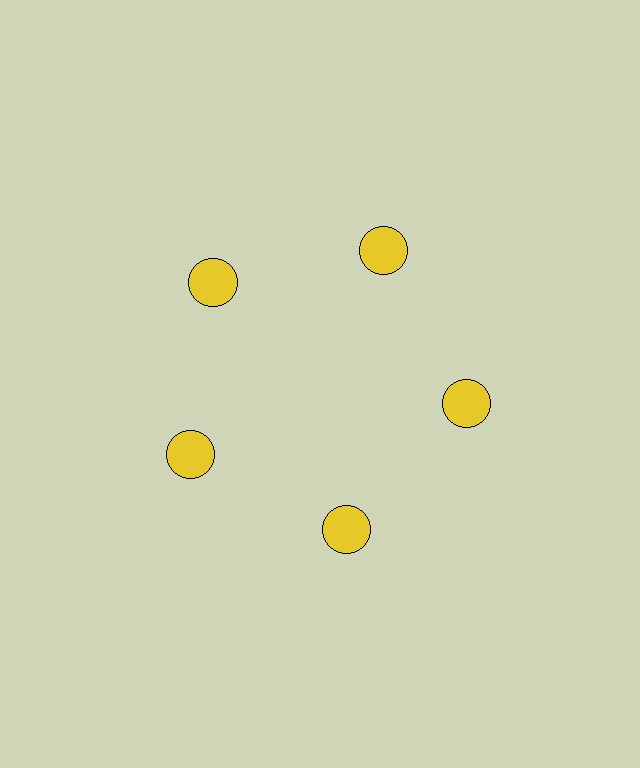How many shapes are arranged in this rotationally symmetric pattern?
There are 5 shapes, arranged in 5 groups of 1.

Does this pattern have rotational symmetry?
Yes, this pattern has 5-fold rotational symmetry. It looks the same after rotating 72 degrees around the center.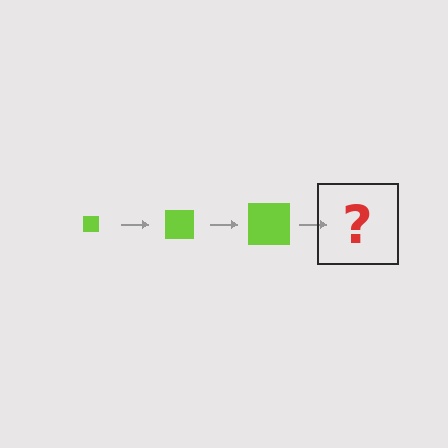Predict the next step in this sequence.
The next step is a lime square, larger than the previous one.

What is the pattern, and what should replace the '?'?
The pattern is that the square gets progressively larger each step. The '?' should be a lime square, larger than the previous one.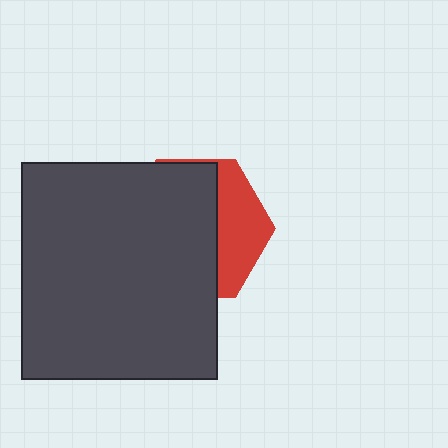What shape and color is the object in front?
The object in front is a dark gray rectangle.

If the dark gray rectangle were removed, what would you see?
You would see the complete red hexagon.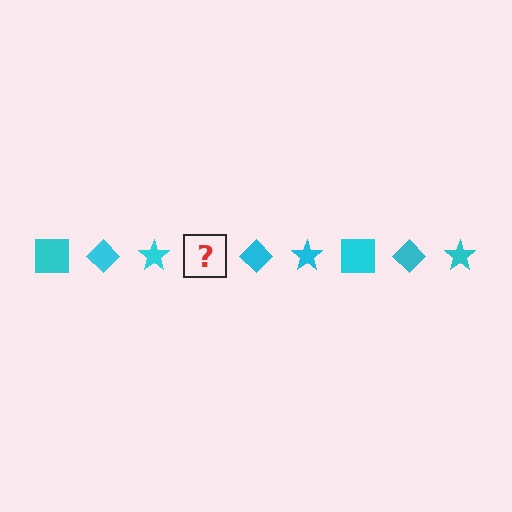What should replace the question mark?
The question mark should be replaced with a cyan square.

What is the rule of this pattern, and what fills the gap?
The rule is that the pattern cycles through square, diamond, star shapes in cyan. The gap should be filled with a cyan square.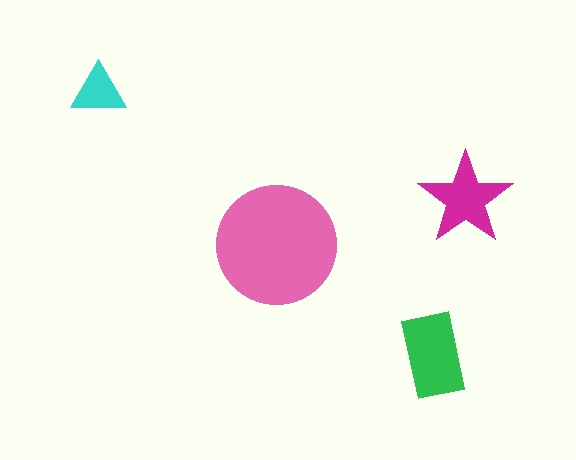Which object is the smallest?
The cyan triangle.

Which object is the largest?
The pink circle.